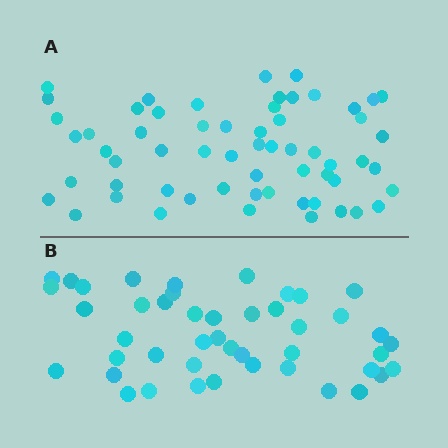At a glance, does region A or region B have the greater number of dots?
Region A (the top region) has more dots.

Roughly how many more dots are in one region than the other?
Region A has approximately 15 more dots than region B.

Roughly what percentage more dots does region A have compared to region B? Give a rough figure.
About 35% more.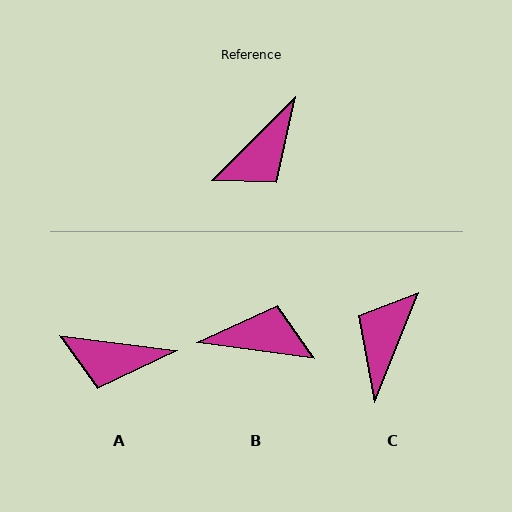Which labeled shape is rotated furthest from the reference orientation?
C, about 157 degrees away.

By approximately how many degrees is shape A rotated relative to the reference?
Approximately 53 degrees clockwise.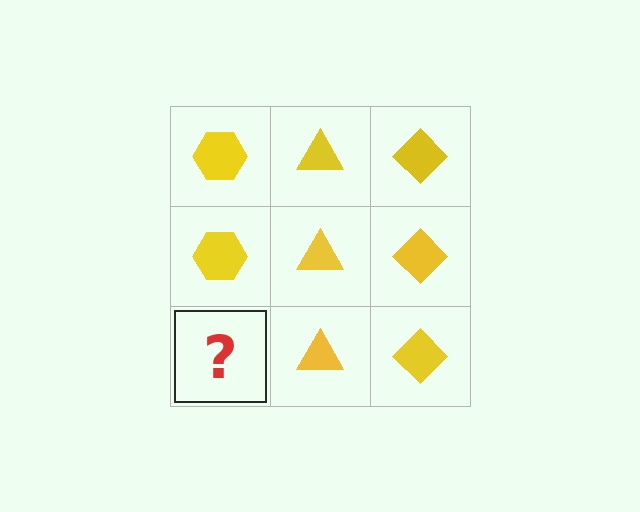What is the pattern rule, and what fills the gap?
The rule is that each column has a consistent shape. The gap should be filled with a yellow hexagon.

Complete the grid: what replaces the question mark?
The question mark should be replaced with a yellow hexagon.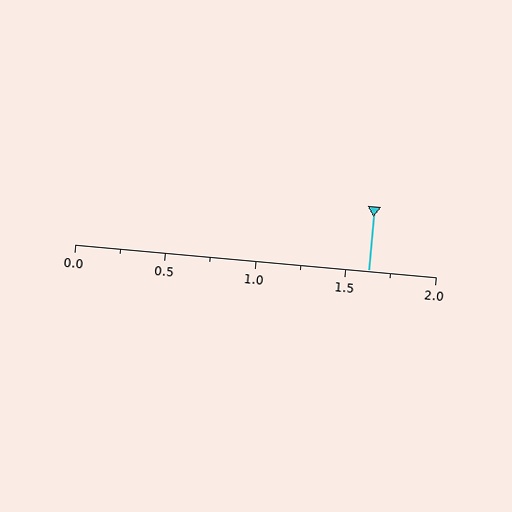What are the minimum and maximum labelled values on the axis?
The axis runs from 0.0 to 2.0.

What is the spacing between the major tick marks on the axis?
The major ticks are spaced 0.5 apart.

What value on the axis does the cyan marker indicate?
The marker indicates approximately 1.62.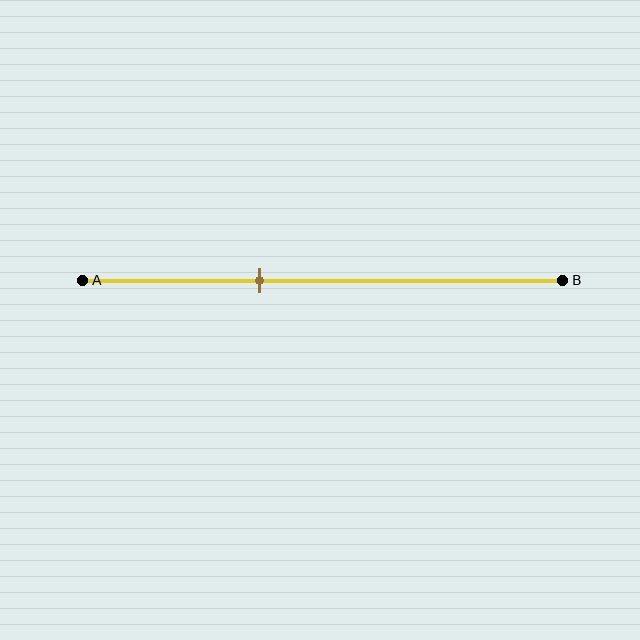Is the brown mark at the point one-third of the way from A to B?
No, the mark is at about 35% from A, not at the 33% one-third point.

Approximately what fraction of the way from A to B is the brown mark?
The brown mark is approximately 35% of the way from A to B.